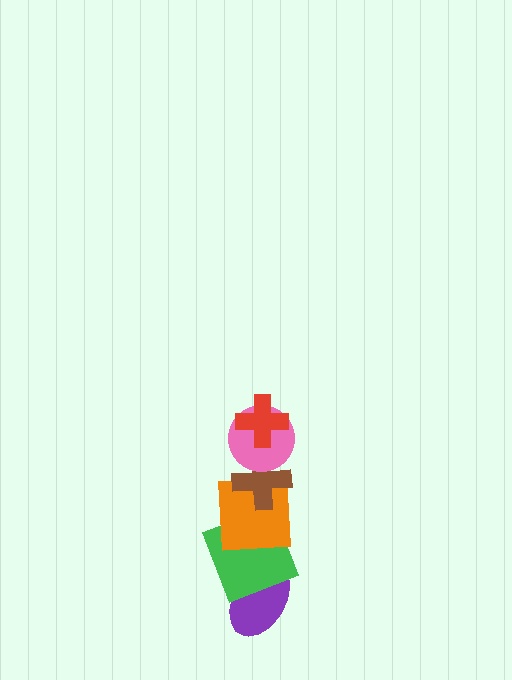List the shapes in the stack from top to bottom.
From top to bottom: the red cross, the pink circle, the brown cross, the orange square, the green square, the purple ellipse.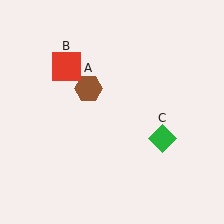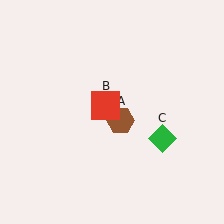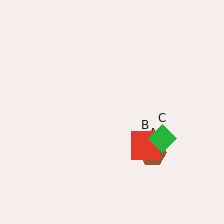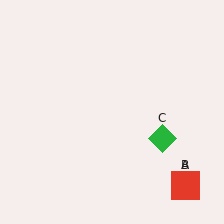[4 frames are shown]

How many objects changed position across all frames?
2 objects changed position: brown hexagon (object A), red square (object B).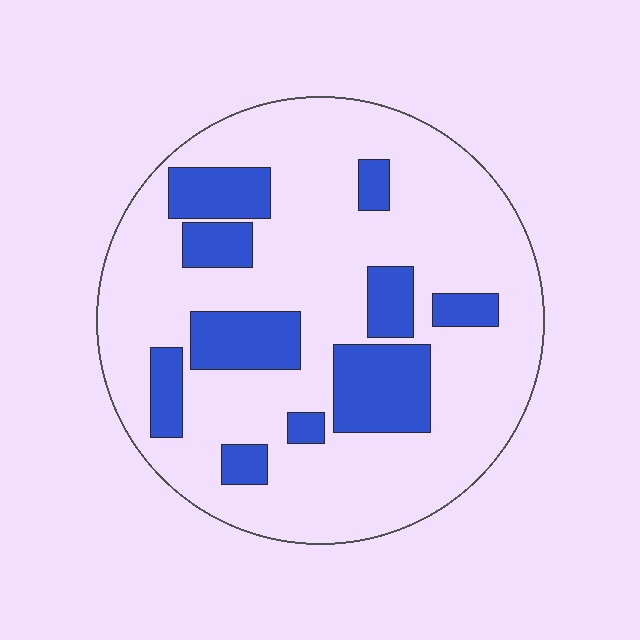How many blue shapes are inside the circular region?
10.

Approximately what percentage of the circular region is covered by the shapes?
Approximately 25%.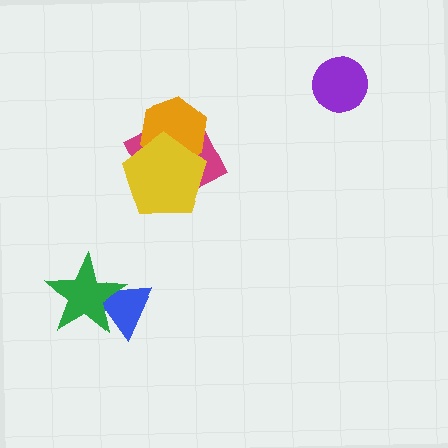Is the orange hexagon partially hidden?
Yes, it is partially covered by another shape.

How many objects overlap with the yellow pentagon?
2 objects overlap with the yellow pentagon.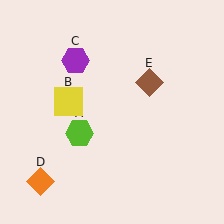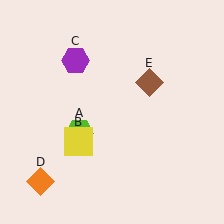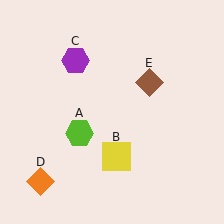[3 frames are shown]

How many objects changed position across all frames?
1 object changed position: yellow square (object B).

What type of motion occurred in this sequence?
The yellow square (object B) rotated counterclockwise around the center of the scene.